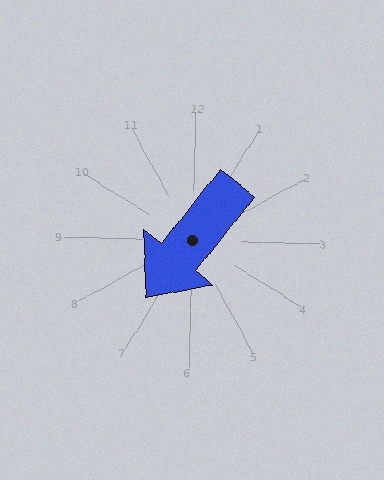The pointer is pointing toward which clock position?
Roughly 7 o'clock.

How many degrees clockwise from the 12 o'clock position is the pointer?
Approximately 217 degrees.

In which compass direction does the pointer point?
Southwest.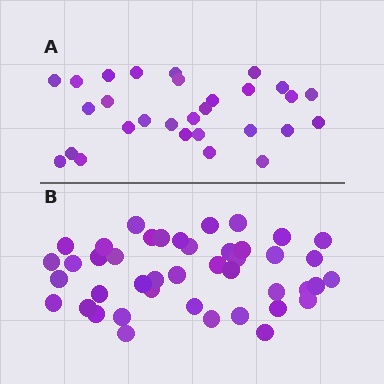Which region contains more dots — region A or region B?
Region B (the bottom region) has more dots.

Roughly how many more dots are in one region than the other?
Region B has approximately 15 more dots than region A.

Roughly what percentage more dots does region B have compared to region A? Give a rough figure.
About 50% more.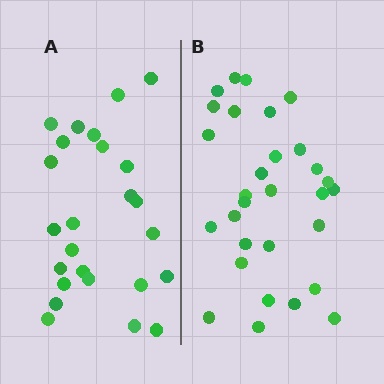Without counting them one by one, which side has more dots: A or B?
Region B (the right region) has more dots.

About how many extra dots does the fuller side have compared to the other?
Region B has about 5 more dots than region A.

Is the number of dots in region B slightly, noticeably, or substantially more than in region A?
Region B has only slightly more — the two regions are fairly close. The ratio is roughly 1.2 to 1.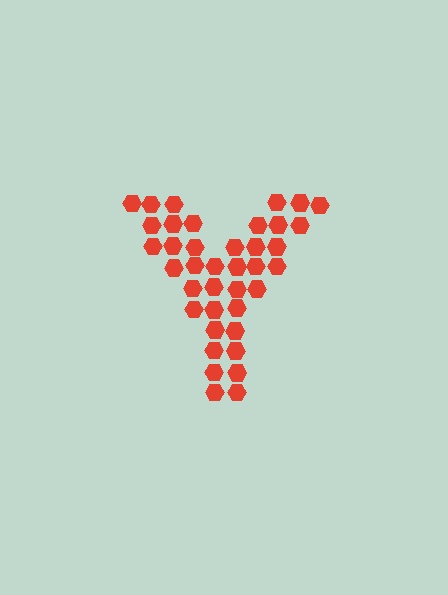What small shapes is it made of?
It is made of small hexagons.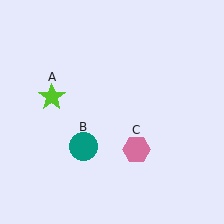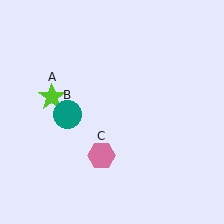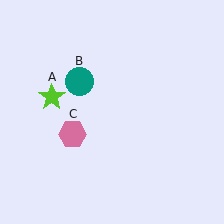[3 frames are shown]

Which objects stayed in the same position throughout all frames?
Lime star (object A) remained stationary.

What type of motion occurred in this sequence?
The teal circle (object B), pink hexagon (object C) rotated clockwise around the center of the scene.